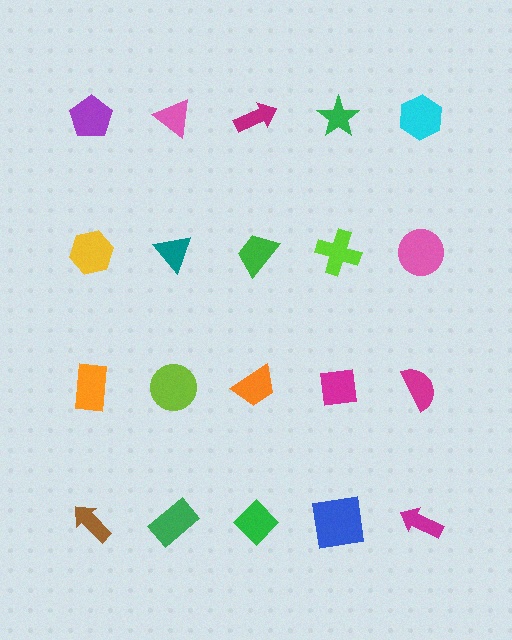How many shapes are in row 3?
5 shapes.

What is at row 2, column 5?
A pink circle.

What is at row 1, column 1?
A purple pentagon.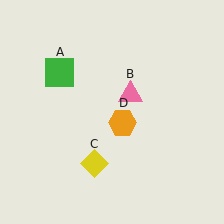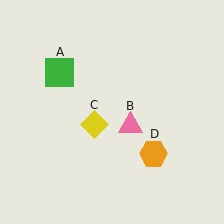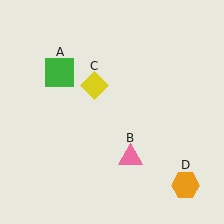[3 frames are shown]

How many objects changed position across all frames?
3 objects changed position: pink triangle (object B), yellow diamond (object C), orange hexagon (object D).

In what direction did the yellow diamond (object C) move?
The yellow diamond (object C) moved up.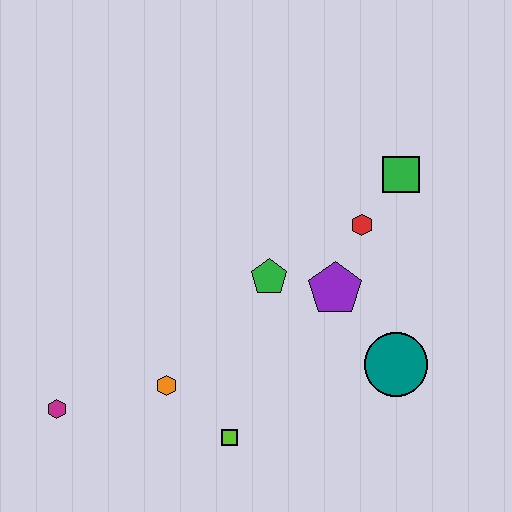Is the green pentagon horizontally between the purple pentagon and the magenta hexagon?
Yes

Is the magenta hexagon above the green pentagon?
No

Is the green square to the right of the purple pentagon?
Yes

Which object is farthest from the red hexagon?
The magenta hexagon is farthest from the red hexagon.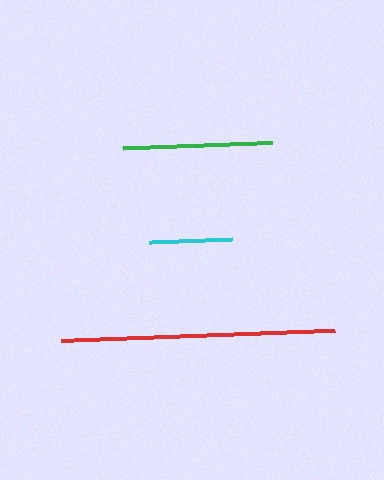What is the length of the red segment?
The red segment is approximately 274 pixels long.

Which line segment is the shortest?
The cyan line is the shortest at approximately 83 pixels.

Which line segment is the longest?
The red line is the longest at approximately 274 pixels.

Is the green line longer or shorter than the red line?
The red line is longer than the green line.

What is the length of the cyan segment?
The cyan segment is approximately 83 pixels long.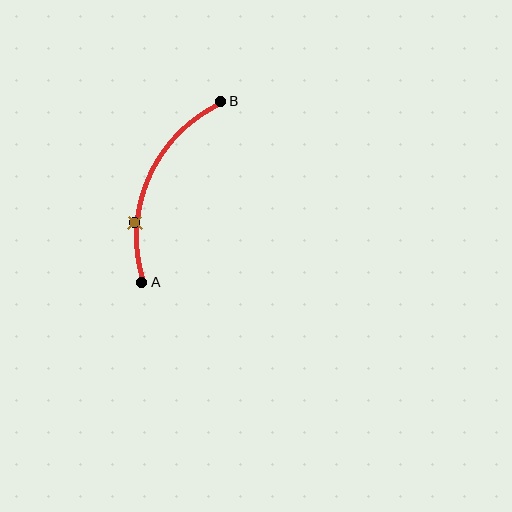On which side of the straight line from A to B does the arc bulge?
The arc bulges to the left of the straight line connecting A and B.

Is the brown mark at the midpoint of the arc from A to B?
No. The brown mark lies on the arc but is closer to endpoint A. The arc midpoint would be at the point on the curve equidistant along the arc from both A and B.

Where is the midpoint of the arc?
The arc midpoint is the point on the curve farthest from the straight line joining A and B. It sits to the left of that line.